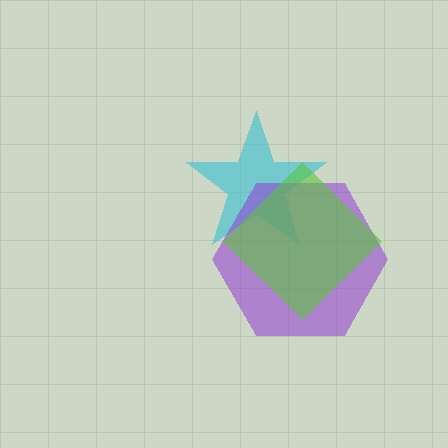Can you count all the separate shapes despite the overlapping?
Yes, there are 3 separate shapes.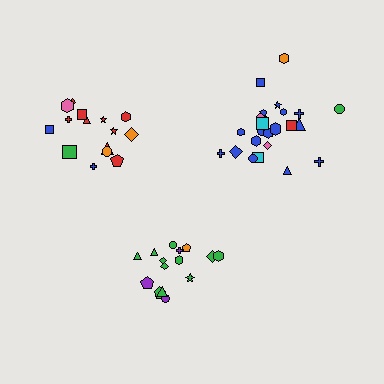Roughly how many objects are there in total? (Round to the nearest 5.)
Roughly 55 objects in total.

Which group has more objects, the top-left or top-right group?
The top-right group.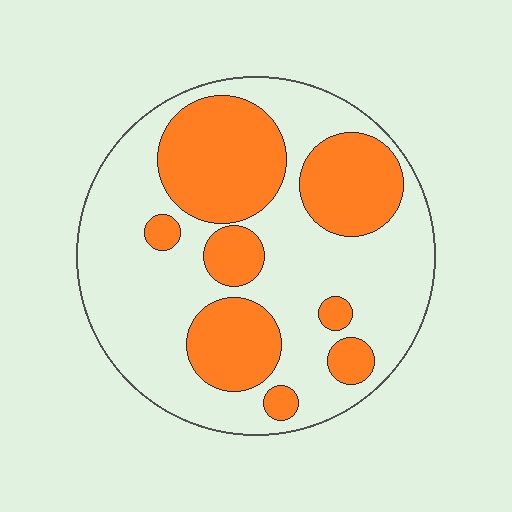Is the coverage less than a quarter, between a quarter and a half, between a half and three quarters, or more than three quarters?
Between a quarter and a half.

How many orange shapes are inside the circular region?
8.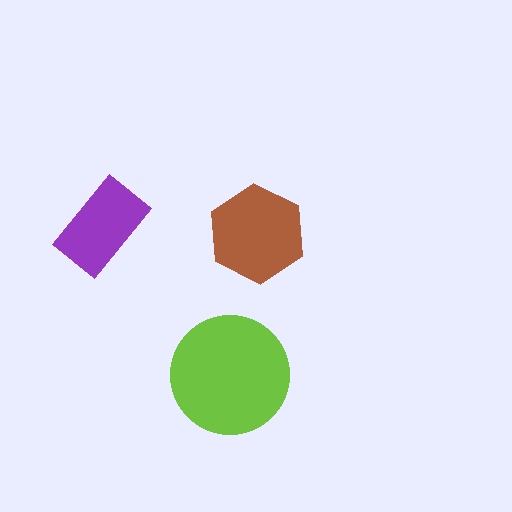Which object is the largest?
The lime circle.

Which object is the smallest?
The purple rectangle.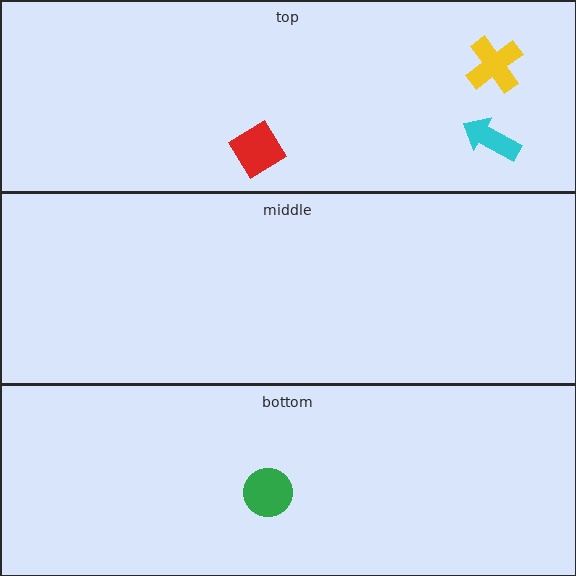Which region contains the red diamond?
The top region.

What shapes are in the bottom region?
The green circle.